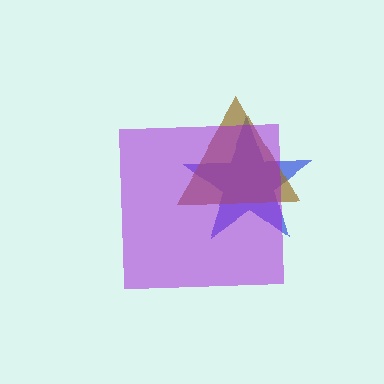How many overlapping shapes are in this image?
There are 3 overlapping shapes in the image.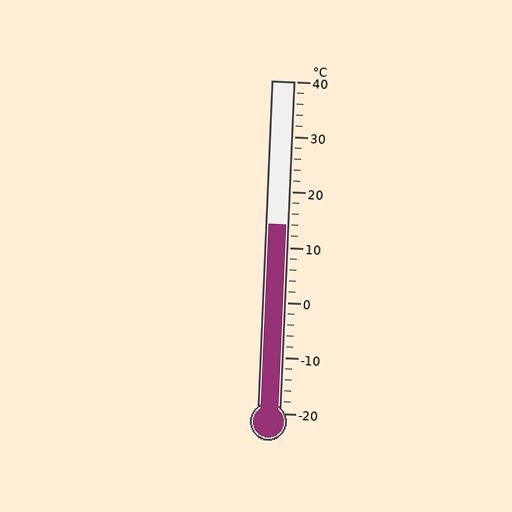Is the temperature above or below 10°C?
The temperature is above 10°C.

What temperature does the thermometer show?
The thermometer shows approximately 14°C.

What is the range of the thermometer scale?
The thermometer scale ranges from -20°C to 40°C.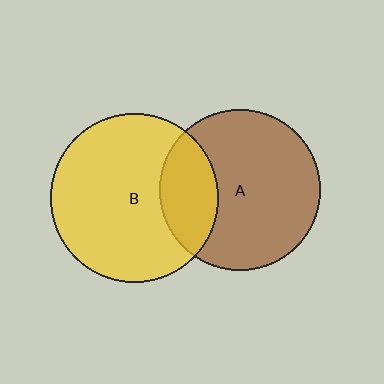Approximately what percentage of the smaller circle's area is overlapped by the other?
Approximately 25%.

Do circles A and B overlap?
Yes.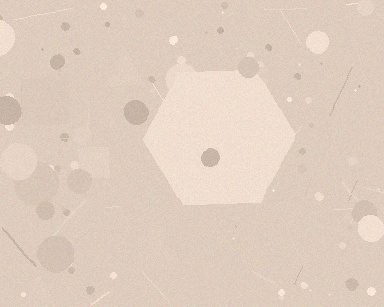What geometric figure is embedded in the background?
A hexagon is embedded in the background.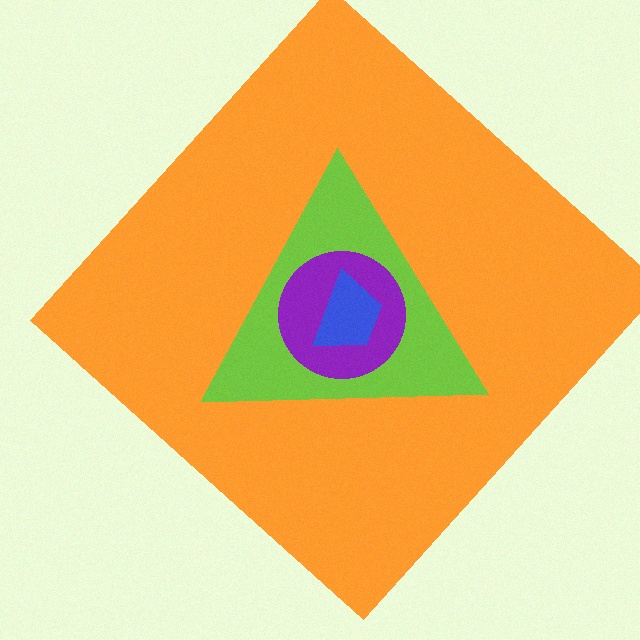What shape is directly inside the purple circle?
The blue trapezoid.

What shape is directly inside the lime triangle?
The purple circle.